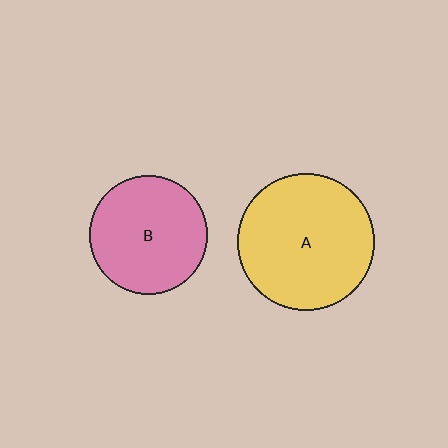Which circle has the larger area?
Circle A (yellow).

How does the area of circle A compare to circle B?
Approximately 1.3 times.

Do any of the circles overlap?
No, none of the circles overlap.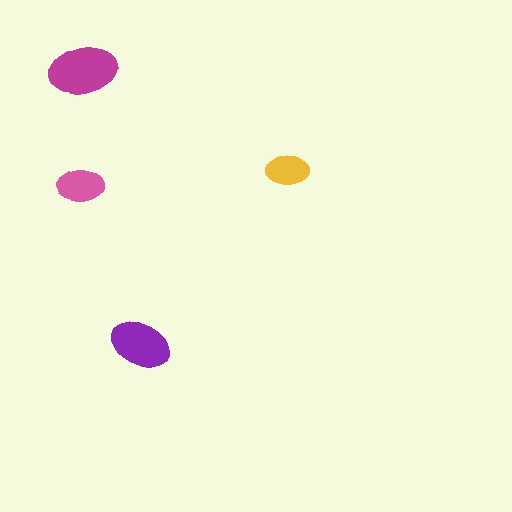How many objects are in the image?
There are 4 objects in the image.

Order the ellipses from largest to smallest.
the magenta one, the purple one, the pink one, the yellow one.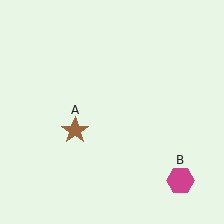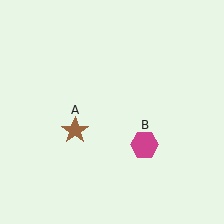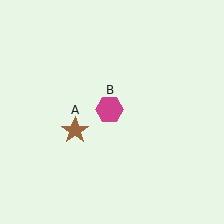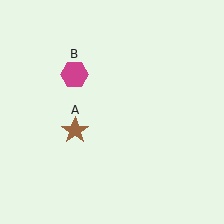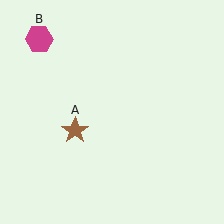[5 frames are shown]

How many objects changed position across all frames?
1 object changed position: magenta hexagon (object B).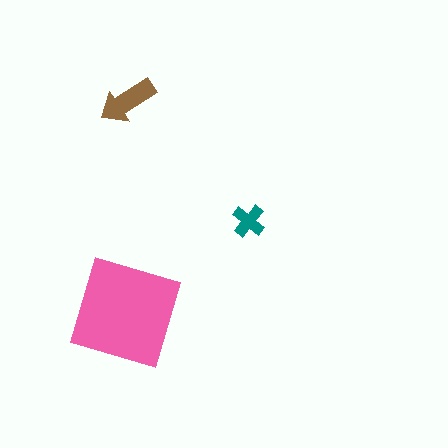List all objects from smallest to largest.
The teal cross, the brown arrow, the pink diamond.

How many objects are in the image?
There are 3 objects in the image.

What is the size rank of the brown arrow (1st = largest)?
2nd.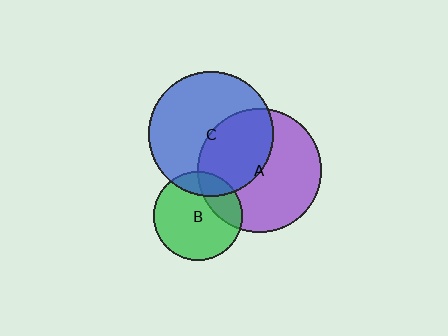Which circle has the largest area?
Circle C (blue).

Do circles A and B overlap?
Yes.